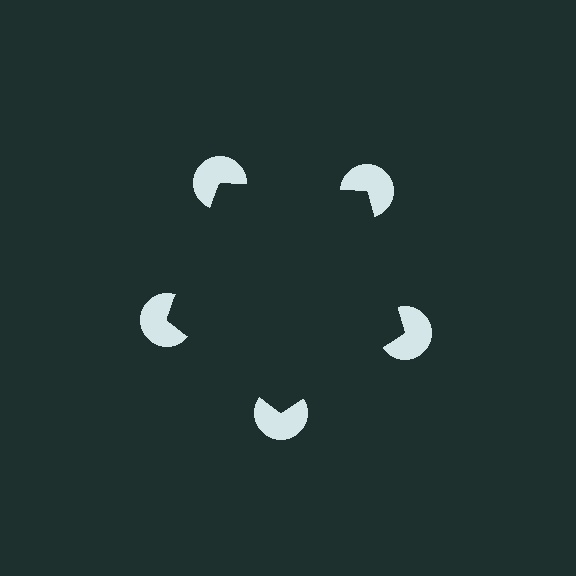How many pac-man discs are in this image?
There are 5 — one at each vertex of the illusory pentagon.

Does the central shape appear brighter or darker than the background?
It typically appears slightly darker than the background, even though no actual brightness change is drawn.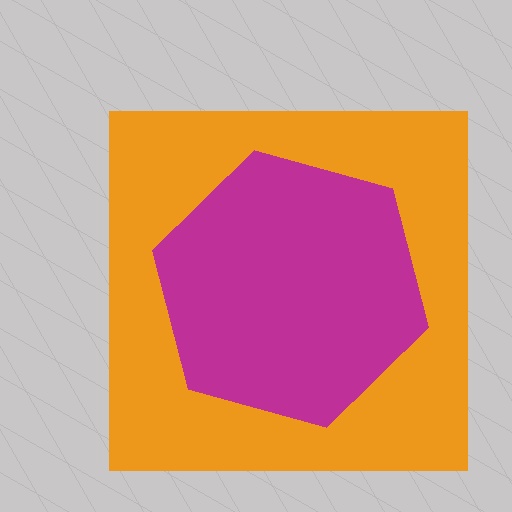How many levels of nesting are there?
2.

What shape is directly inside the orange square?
The magenta hexagon.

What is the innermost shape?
The magenta hexagon.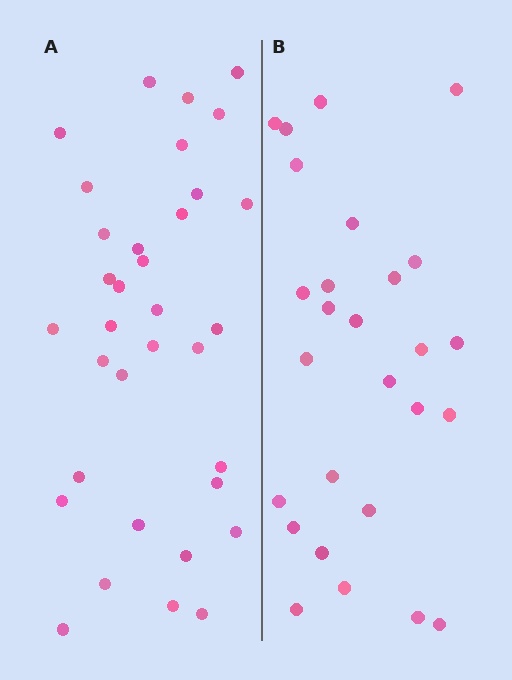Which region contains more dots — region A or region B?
Region A (the left region) has more dots.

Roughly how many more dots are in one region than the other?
Region A has roughly 8 or so more dots than region B.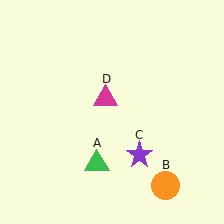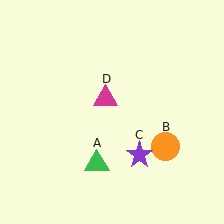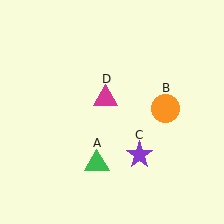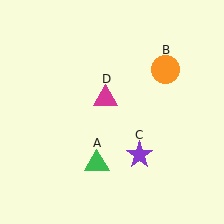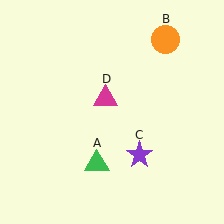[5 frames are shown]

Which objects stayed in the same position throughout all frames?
Green triangle (object A) and purple star (object C) and magenta triangle (object D) remained stationary.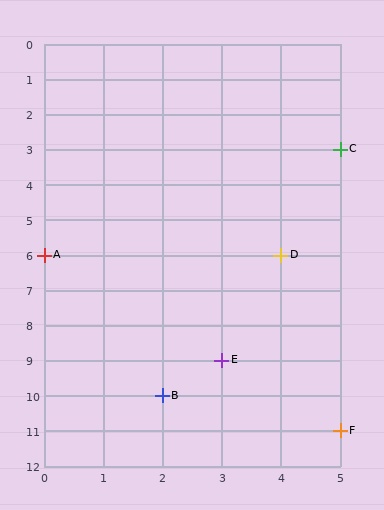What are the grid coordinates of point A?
Point A is at grid coordinates (0, 6).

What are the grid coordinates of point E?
Point E is at grid coordinates (3, 9).